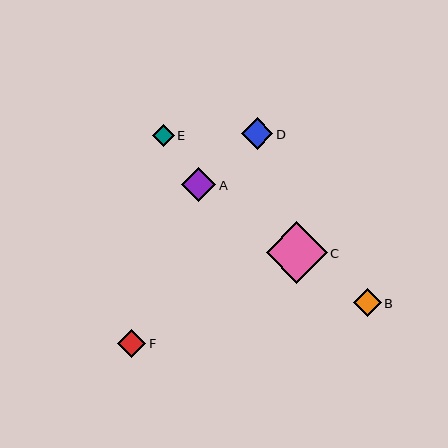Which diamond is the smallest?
Diamond E is the smallest with a size of approximately 22 pixels.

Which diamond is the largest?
Diamond C is the largest with a size of approximately 61 pixels.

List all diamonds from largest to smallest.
From largest to smallest: C, A, D, B, F, E.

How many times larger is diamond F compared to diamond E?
Diamond F is approximately 1.3 times the size of diamond E.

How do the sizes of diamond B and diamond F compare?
Diamond B and diamond F are approximately the same size.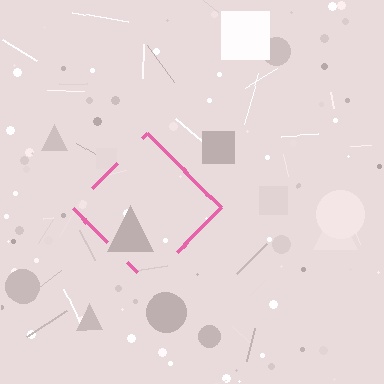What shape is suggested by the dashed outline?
The dashed outline suggests a diamond.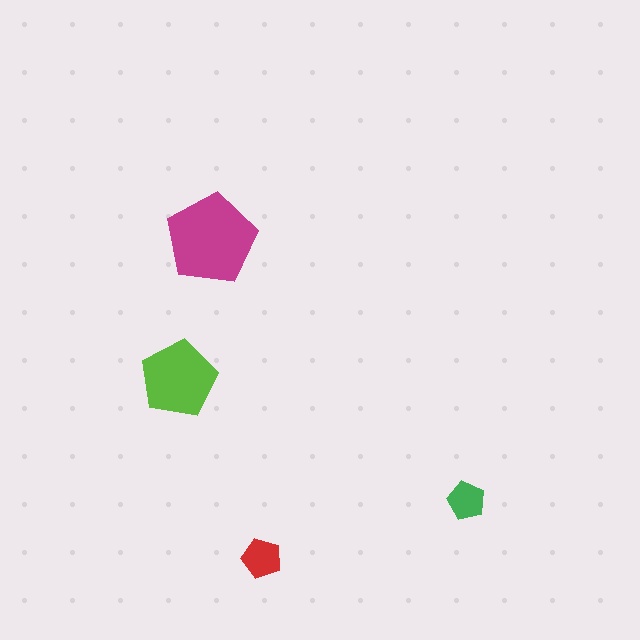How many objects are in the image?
There are 4 objects in the image.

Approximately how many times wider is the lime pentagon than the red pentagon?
About 2 times wider.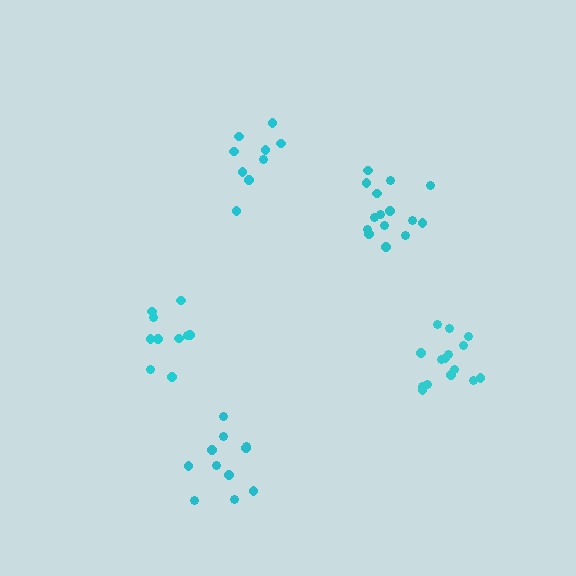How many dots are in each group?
Group 1: 11 dots, Group 2: 15 dots, Group 3: 15 dots, Group 4: 9 dots, Group 5: 11 dots (61 total).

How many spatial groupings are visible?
There are 5 spatial groupings.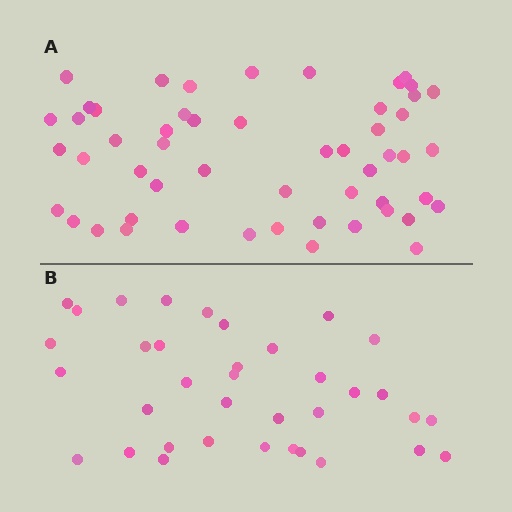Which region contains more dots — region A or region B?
Region A (the top region) has more dots.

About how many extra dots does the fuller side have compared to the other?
Region A has approximately 15 more dots than region B.